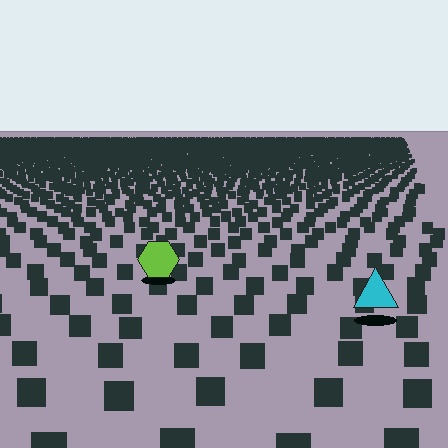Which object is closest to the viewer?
The cyan triangle is closest. The texture marks near it are larger and more spread out.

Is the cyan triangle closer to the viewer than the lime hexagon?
Yes. The cyan triangle is closer — you can tell from the texture gradient: the ground texture is coarser near it.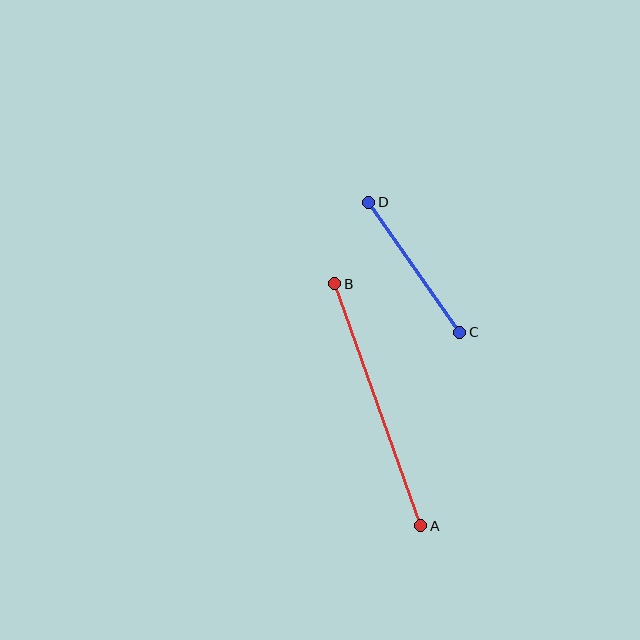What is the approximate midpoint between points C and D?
The midpoint is at approximately (414, 267) pixels.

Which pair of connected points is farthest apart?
Points A and B are farthest apart.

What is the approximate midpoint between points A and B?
The midpoint is at approximately (378, 405) pixels.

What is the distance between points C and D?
The distance is approximately 159 pixels.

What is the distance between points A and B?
The distance is approximately 257 pixels.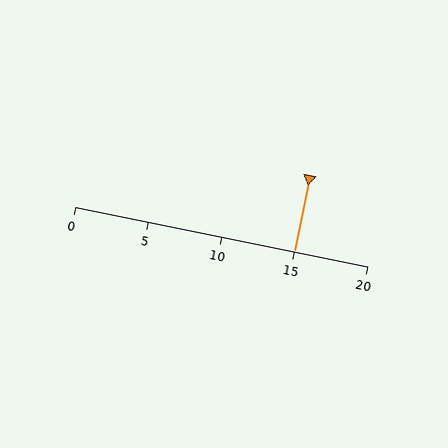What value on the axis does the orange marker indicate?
The marker indicates approximately 15.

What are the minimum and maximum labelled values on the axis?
The axis runs from 0 to 20.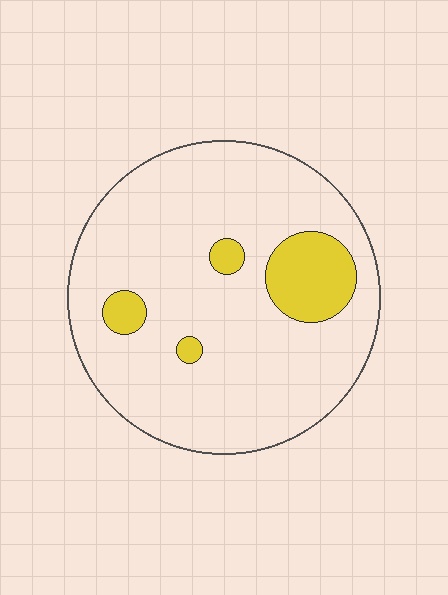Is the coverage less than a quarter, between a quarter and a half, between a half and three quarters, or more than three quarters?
Less than a quarter.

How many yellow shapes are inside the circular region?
4.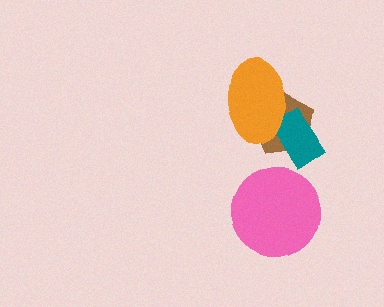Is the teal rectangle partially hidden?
Yes, it is partially covered by another shape.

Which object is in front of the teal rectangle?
The orange ellipse is in front of the teal rectangle.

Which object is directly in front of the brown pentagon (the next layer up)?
The teal rectangle is directly in front of the brown pentagon.